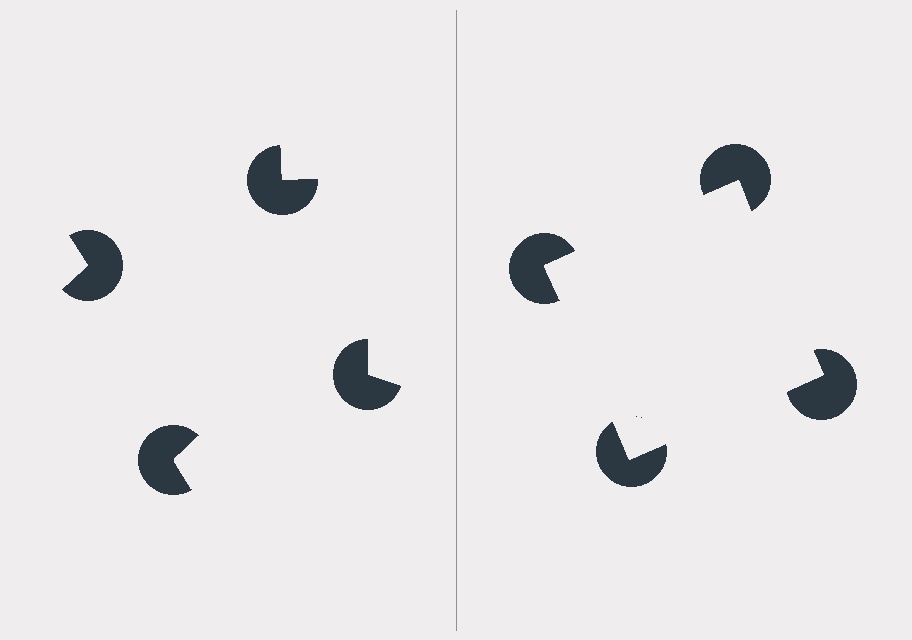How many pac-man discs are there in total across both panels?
8 — 4 on each side.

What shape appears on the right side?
An illusory square.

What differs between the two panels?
The pac-man discs are positioned identically on both sides; only the wedge orientations differ. On the right they align to a square; on the left they are misaligned.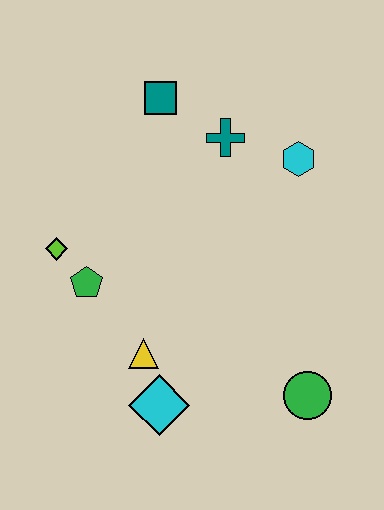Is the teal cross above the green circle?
Yes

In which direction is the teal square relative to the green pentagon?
The teal square is above the green pentagon.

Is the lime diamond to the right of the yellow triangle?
No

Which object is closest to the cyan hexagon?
The teal cross is closest to the cyan hexagon.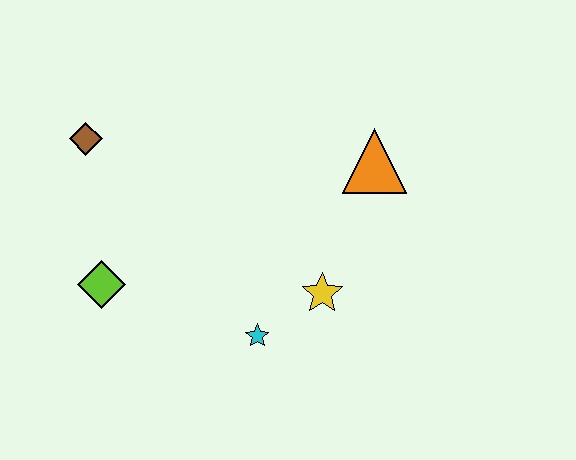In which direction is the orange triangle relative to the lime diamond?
The orange triangle is to the right of the lime diamond.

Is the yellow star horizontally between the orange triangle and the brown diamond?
Yes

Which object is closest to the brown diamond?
The lime diamond is closest to the brown diamond.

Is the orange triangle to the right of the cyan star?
Yes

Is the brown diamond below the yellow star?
No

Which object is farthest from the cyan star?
The brown diamond is farthest from the cyan star.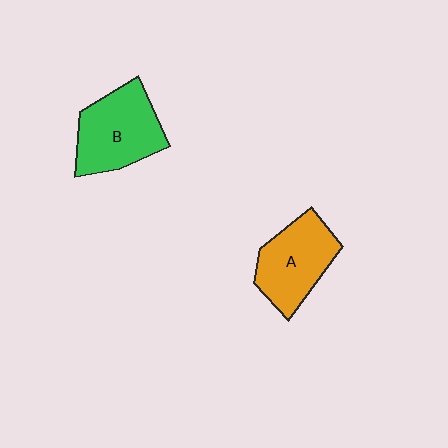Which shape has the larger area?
Shape B (green).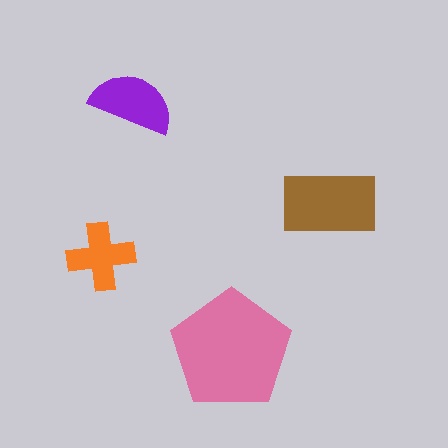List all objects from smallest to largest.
The orange cross, the purple semicircle, the brown rectangle, the pink pentagon.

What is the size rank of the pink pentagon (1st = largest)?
1st.